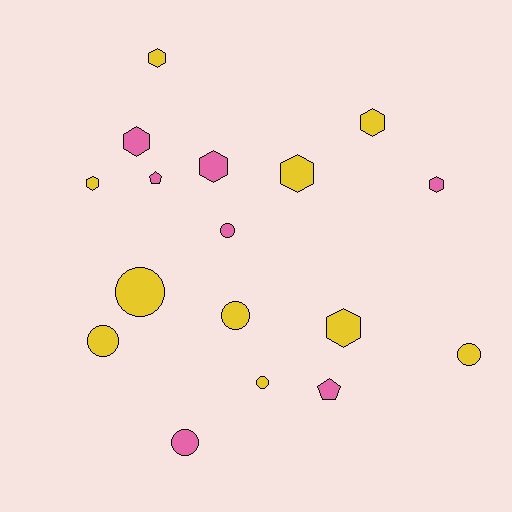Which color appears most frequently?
Yellow, with 10 objects.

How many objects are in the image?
There are 17 objects.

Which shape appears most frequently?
Hexagon, with 8 objects.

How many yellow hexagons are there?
There are 5 yellow hexagons.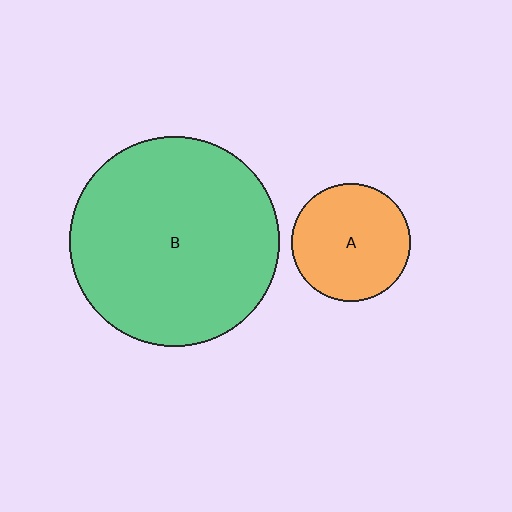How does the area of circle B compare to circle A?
Approximately 3.2 times.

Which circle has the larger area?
Circle B (green).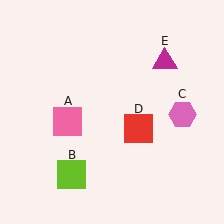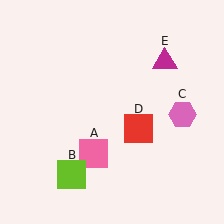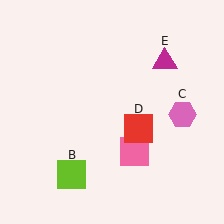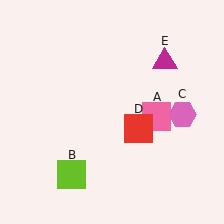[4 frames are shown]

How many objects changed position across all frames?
1 object changed position: pink square (object A).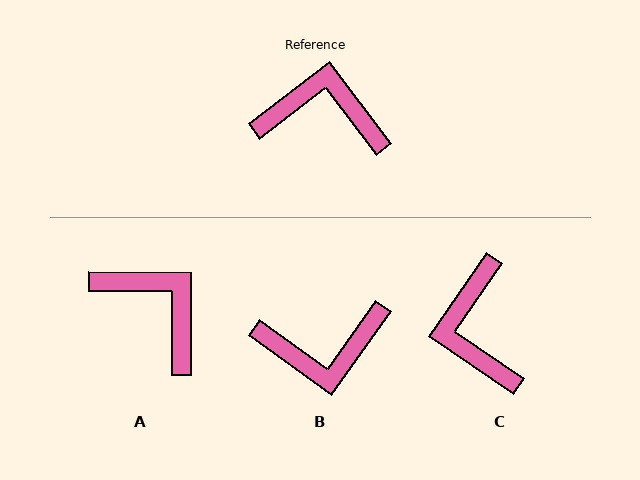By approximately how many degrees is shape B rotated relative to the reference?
Approximately 163 degrees clockwise.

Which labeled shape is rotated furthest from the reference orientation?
B, about 163 degrees away.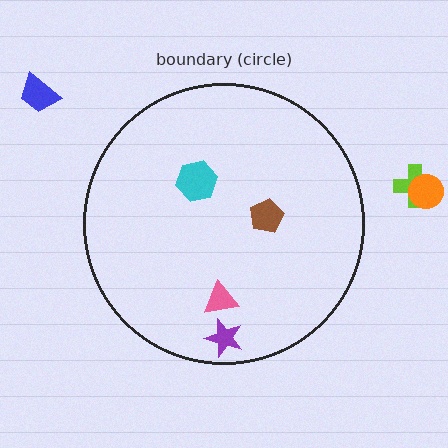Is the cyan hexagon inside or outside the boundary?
Inside.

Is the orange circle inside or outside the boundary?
Outside.